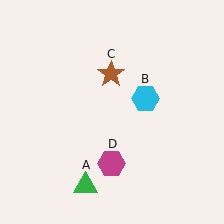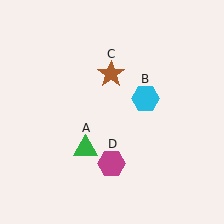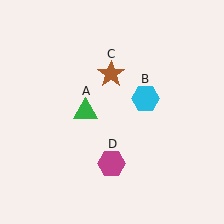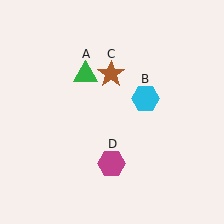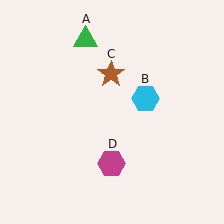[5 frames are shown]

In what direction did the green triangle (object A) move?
The green triangle (object A) moved up.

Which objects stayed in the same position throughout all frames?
Cyan hexagon (object B) and brown star (object C) and magenta hexagon (object D) remained stationary.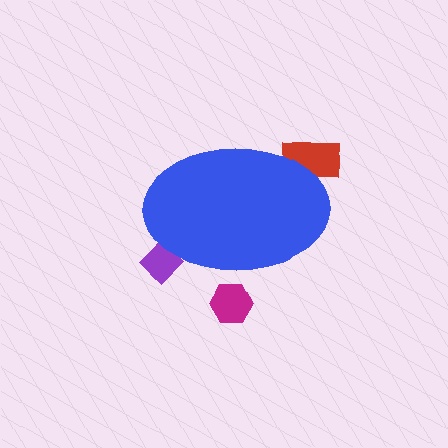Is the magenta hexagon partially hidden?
Yes, the magenta hexagon is partially hidden behind the blue ellipse.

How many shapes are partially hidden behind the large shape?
3 shapes are partially hidden.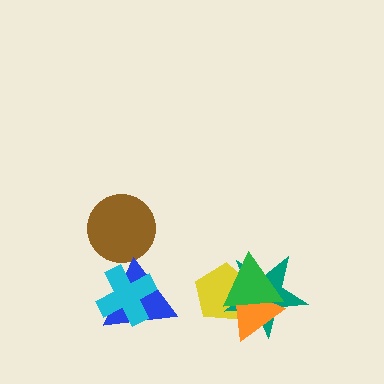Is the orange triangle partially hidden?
Yes, it is partially covered by another shape.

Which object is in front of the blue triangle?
The cyan cross is in front of the blue triangle.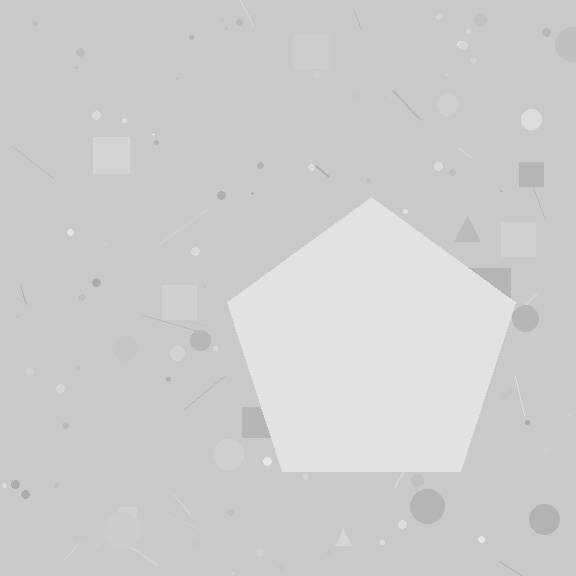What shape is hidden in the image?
A pentagon is hidden in the image.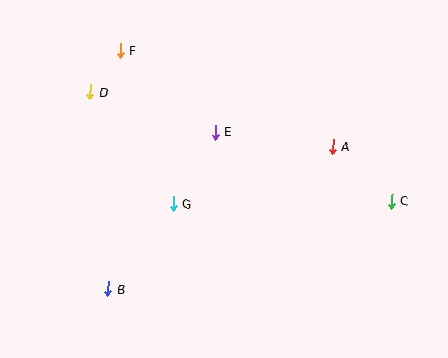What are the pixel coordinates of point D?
Point D is at (90, 92).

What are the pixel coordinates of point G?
Point G is at (173, 204).